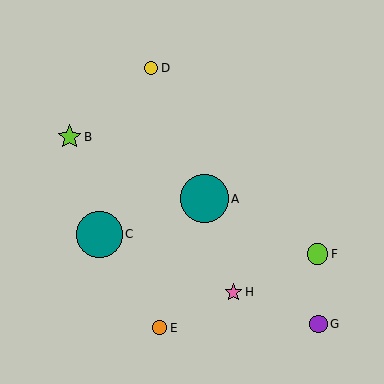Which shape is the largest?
The teal circle (labeled A) is the largest.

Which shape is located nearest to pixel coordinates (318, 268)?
The lime circle (labeled F) at (318, 254) is nearest to that location.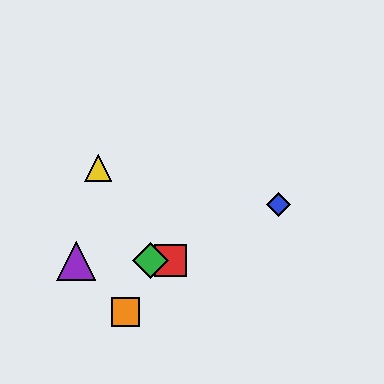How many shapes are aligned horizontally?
3 shapes (the red square, the green diamond, the purple triangle) are aligned horizontally.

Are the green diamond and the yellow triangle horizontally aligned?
No, the green diamond is at y≈261 and the yellow triangle is at y≈168.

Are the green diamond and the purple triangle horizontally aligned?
Yes, both are at y≈261.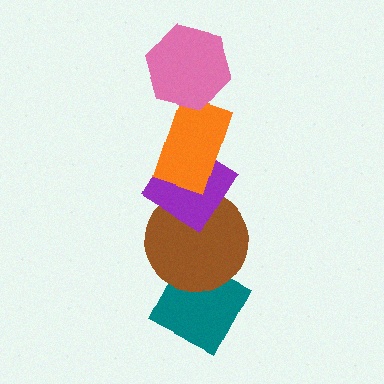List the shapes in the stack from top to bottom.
From top to bottom: the pink hexagon, the orange rectangle, the purple diamond, the brown circle, the teal diamond.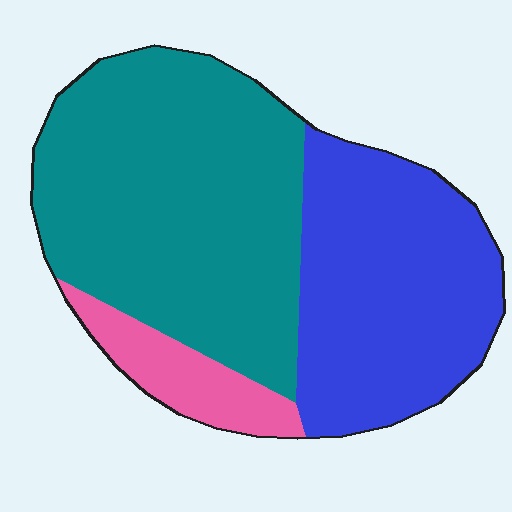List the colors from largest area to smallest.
From largest to smallest: teal, blue, pink.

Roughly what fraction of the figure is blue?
Blue covers 37% of the figure.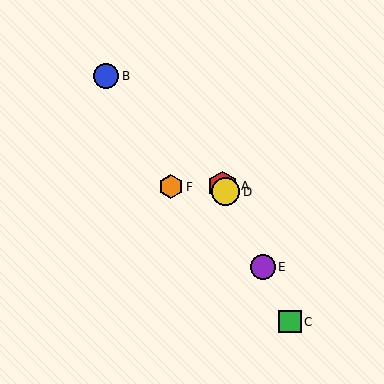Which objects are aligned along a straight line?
Objects A, C, D, E are aligned along a straight line.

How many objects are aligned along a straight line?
4 objects (A, C, D, E) are aligned along a straight line.